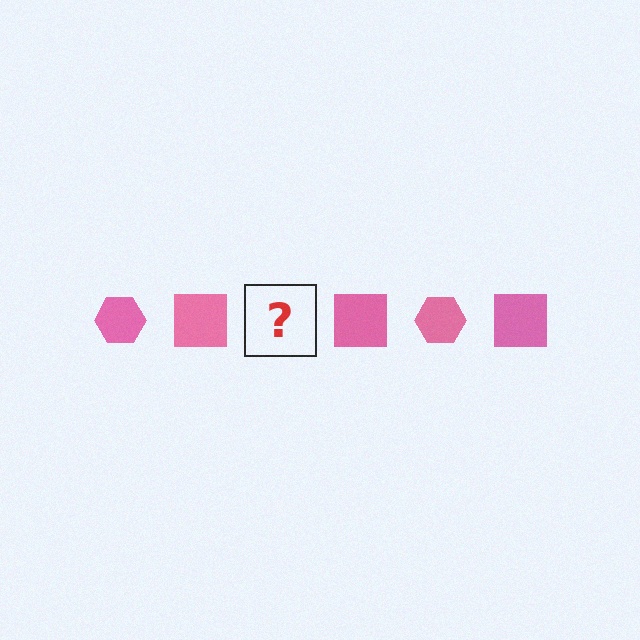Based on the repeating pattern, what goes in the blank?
The blank should be a pink hexagon.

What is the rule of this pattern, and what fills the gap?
The rule is that the pattern cycles through hexagon, square shapes in pink. The gap should be filled with a pink hexagon.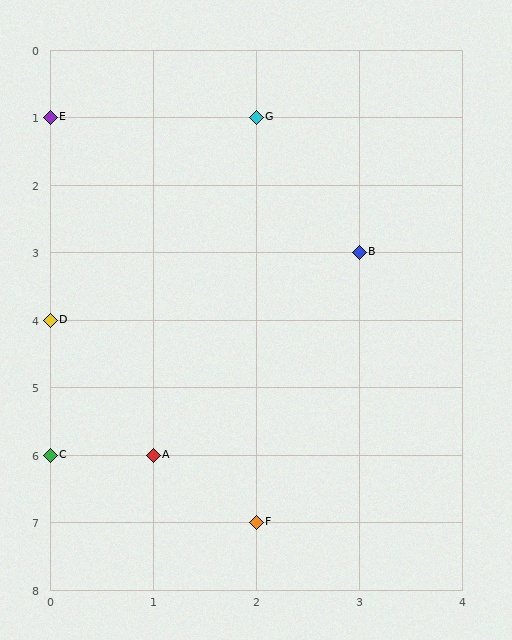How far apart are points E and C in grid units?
Points E and C are 5 rows apart.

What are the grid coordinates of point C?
Point C is at grid coordinates (0, 6).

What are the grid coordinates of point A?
Point A is at grid coordinates (1, 6).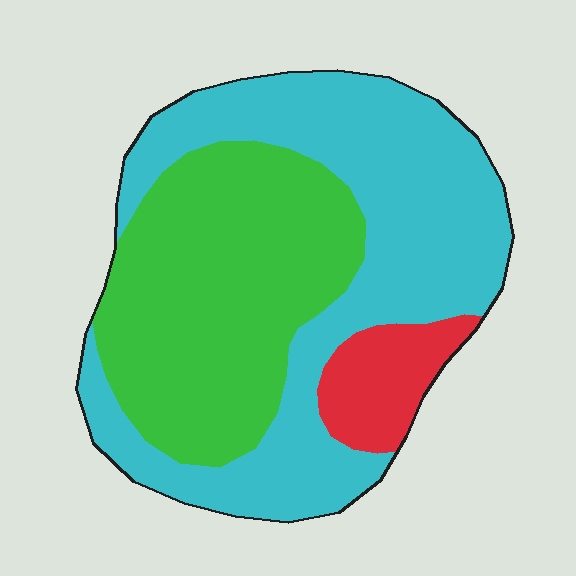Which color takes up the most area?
Cyan, at roughly 50%.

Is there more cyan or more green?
Cyan.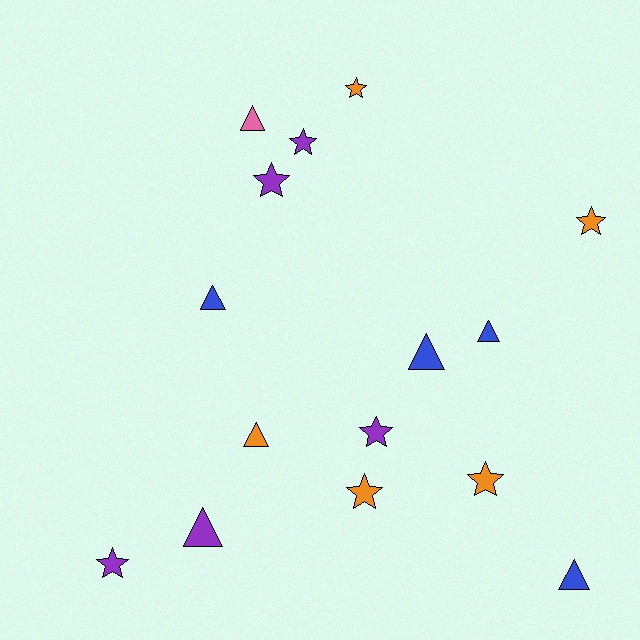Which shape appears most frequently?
Star, with 8 objects.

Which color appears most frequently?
Orange, with 5 objects.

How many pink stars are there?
There are no pink stars.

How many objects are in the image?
There are 15 objects.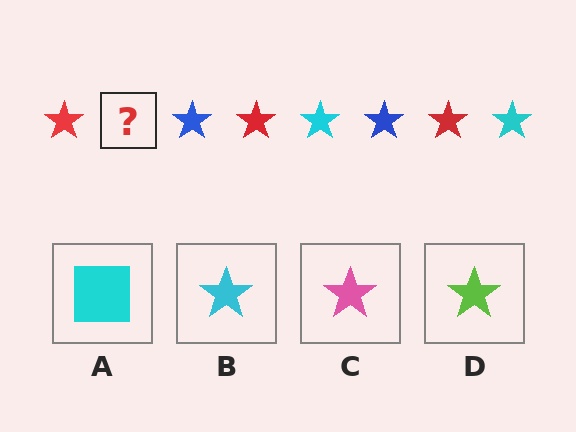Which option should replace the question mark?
Option B.